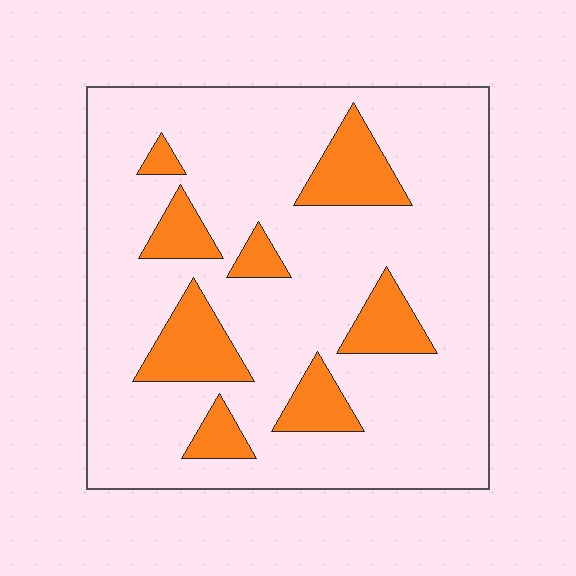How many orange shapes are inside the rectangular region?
8.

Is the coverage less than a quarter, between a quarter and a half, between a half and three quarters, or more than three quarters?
Less than a quarter.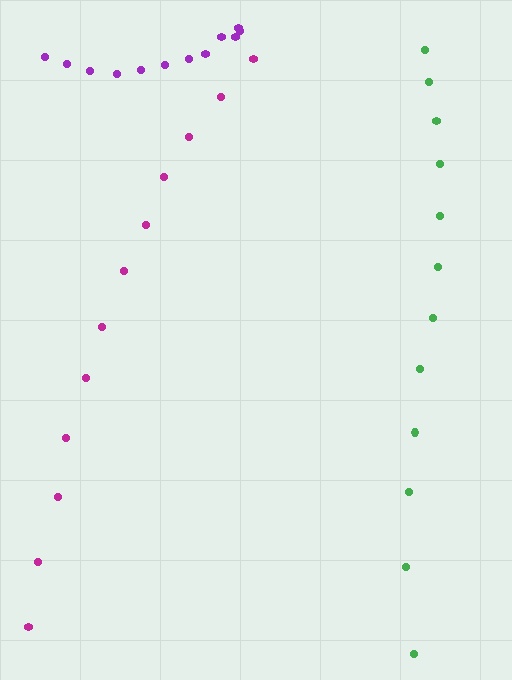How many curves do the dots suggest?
There are 3 distinct paths.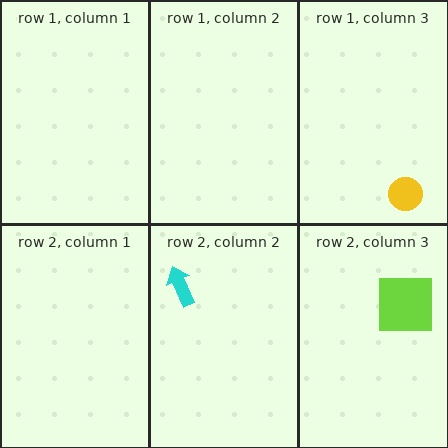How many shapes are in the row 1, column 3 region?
1.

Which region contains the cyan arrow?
The row 2, column 2 region.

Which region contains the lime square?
The row 2, column 3 region.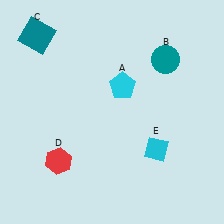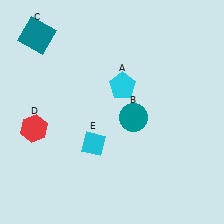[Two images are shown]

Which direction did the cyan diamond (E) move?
The cyan diamond (E) moved left.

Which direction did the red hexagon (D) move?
The red hexagon (D) moved up.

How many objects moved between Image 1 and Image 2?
3 objects moved between the two images.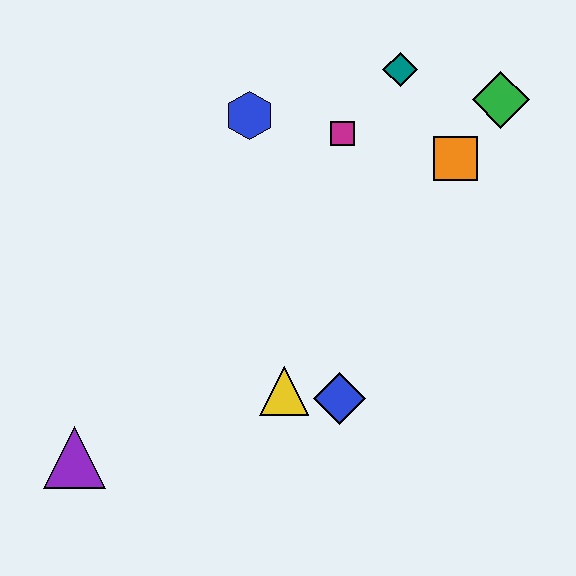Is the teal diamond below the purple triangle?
No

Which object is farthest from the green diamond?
The purple triangle is farthest from the green diamond.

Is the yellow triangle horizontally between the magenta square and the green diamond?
No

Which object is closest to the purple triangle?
The yellow triangle is closest to the purple triangle.